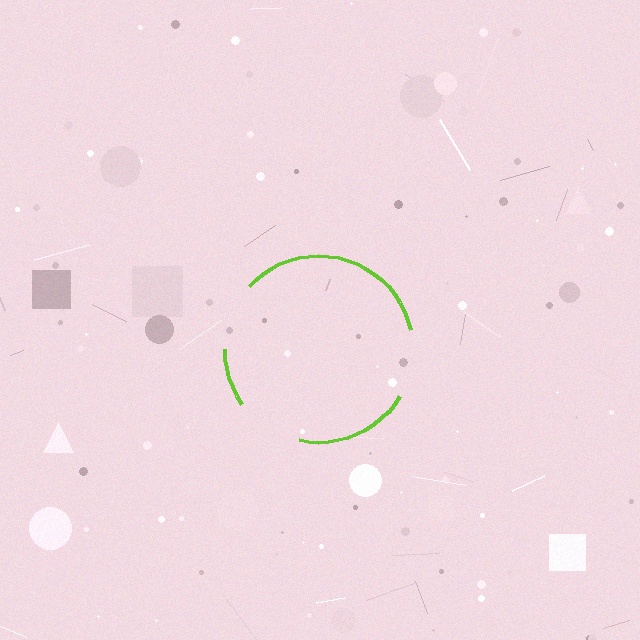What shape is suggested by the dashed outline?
The dashed outline suggests a circle.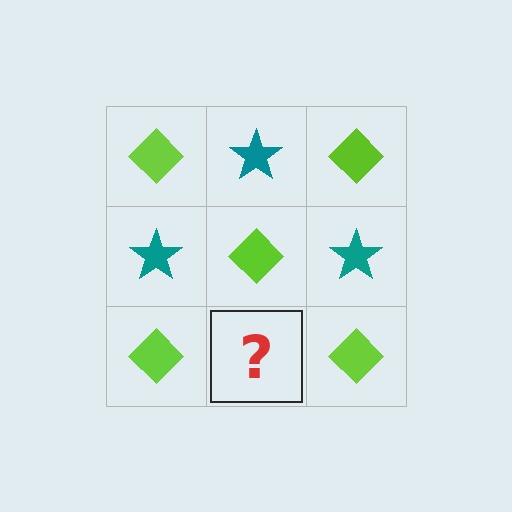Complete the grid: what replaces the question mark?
The question mark should be replaced with a teal star.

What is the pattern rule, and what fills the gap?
The rule is that it alternates lime diamond and teal star in a checkerboard pattern. The gap should be filled with a teal star.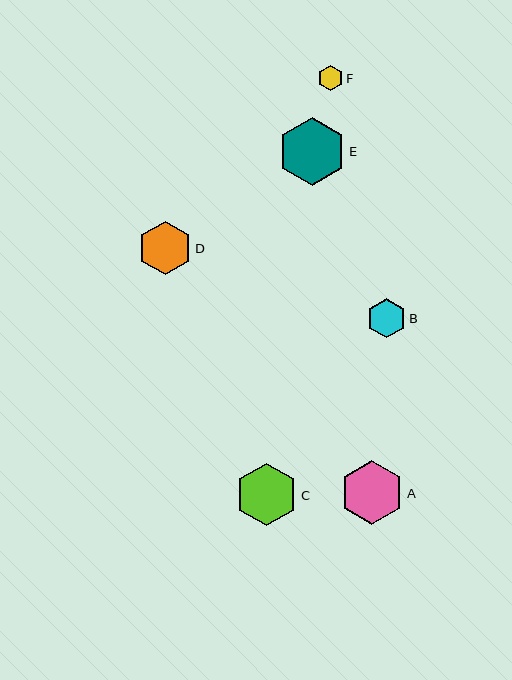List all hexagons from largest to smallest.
From largest to smallest: E, A, C, D, B, F.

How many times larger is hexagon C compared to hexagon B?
Hexagon C is approximately 1.6 times the size of hexagon B.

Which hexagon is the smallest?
Hexagon F is the smallest with a size of approximately 25 pixels.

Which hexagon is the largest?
Hexagon E is the largest with a size of approximately 67 pixels.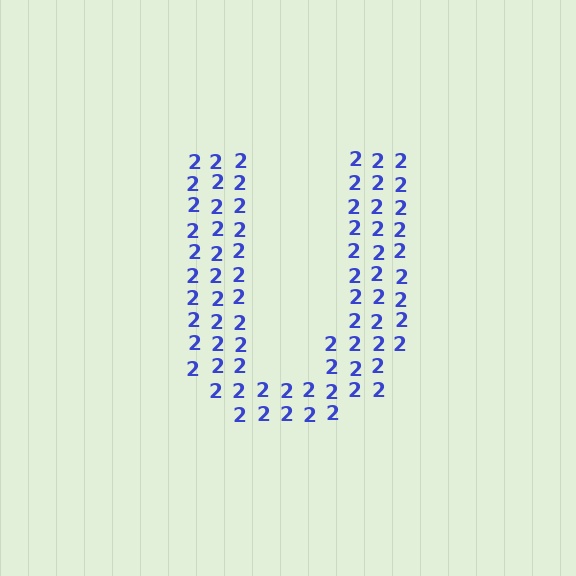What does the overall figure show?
The overall figure shows the letter U.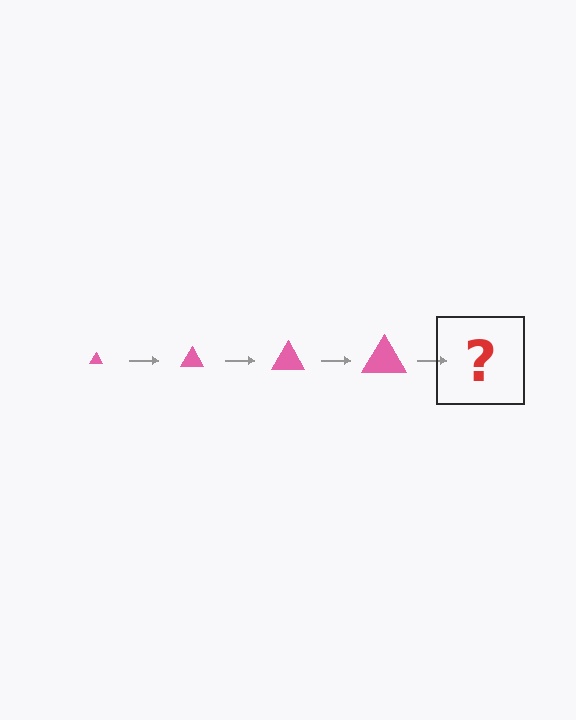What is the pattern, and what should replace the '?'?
The pattern is that the triangle gets progressively larger each step. The '?' should be a pink triangle, larger than the previous one.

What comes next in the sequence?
The next element should be a pink triangle, larger than the previous one.